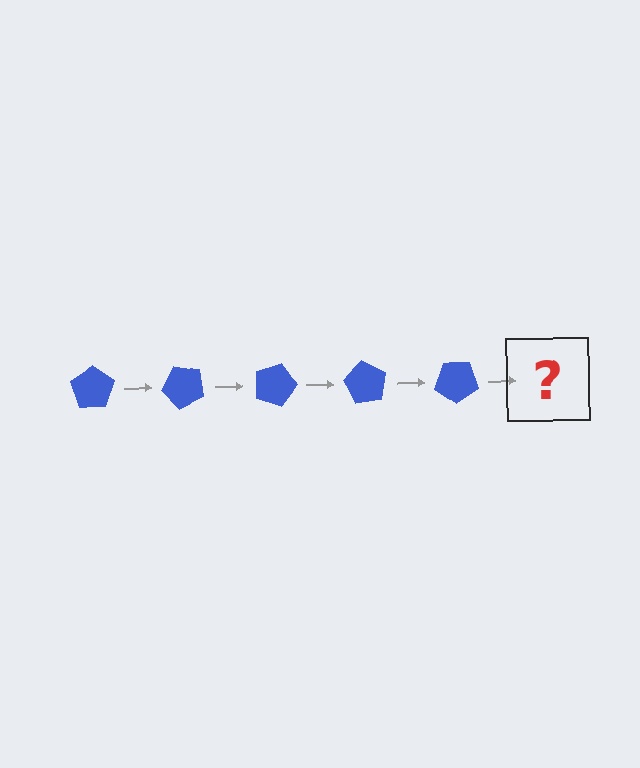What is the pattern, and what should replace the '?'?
The pattern is that the pentagon rotates 45 degrees each step. The '?' should be a blue pentagon rotated 225 degrees.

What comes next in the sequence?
The next element should be a blue pentagon rotated 225 degrees.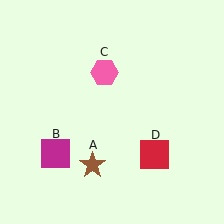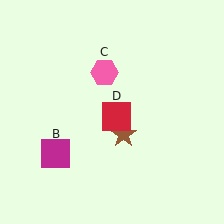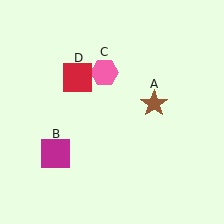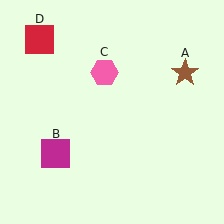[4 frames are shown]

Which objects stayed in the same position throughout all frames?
Magenta square (object B) and pink hexagon (object C) remained stationary.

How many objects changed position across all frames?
2 objects changed position: brown star (object A), red square (object D).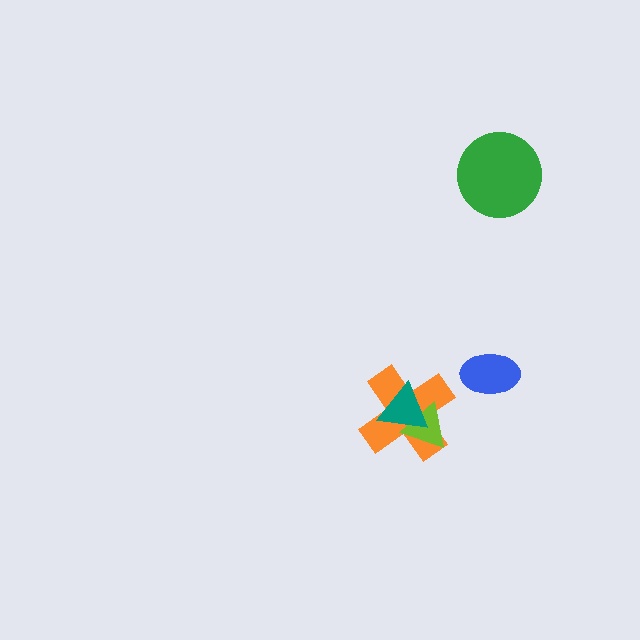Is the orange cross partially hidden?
Yes, it is partially covered by another shape.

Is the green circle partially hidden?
No, no other shape covers it.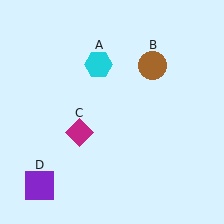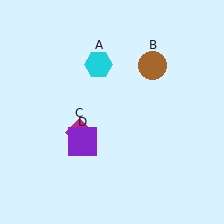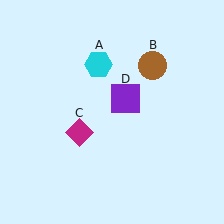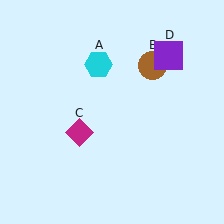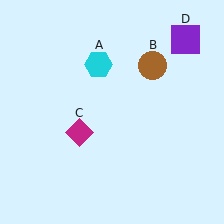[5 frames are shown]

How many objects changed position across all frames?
1 object changed position: purple square (object D).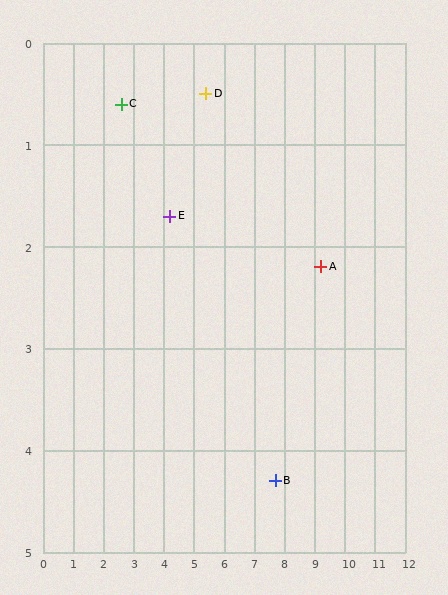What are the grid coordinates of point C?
Point C is at approximately (2.6, 0.6).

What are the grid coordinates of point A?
Point A is at approximately (9.2, 2.2).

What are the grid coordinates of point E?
Point E is at approximately (4.2, 1.7).